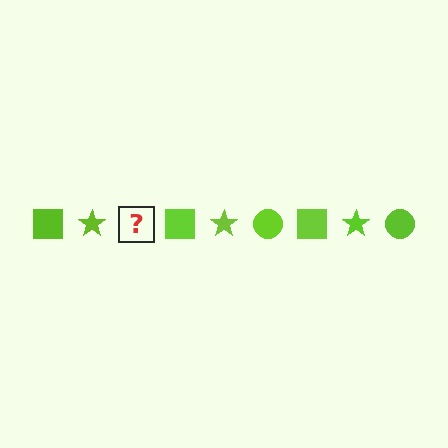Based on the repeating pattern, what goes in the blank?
The blank should be a lime circle.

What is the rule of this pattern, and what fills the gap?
The rule is that the pattern cycles through square, star, circle shapes in lime. The gap should be filled with a lime circle.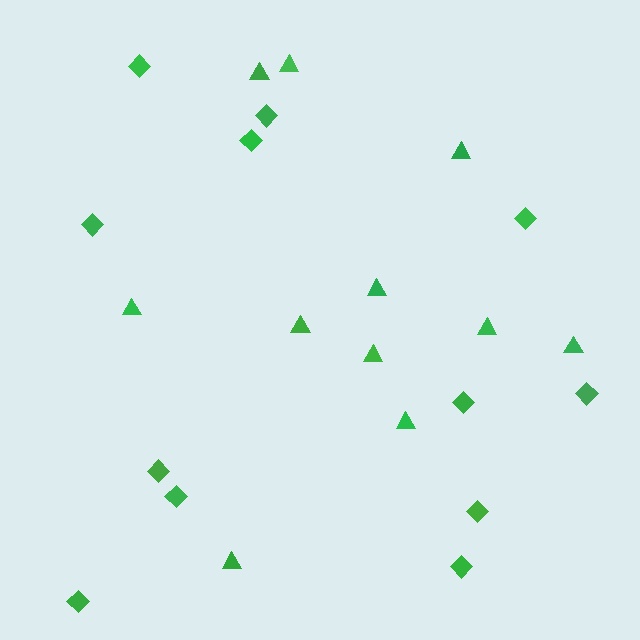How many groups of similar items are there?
There are 2 groups: one group of triangles (11) and one group of diamonds (12).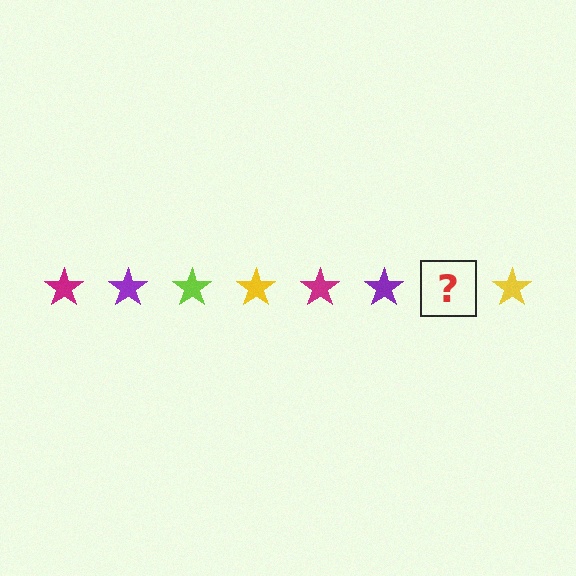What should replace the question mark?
The question mark should be replaced with a lime star.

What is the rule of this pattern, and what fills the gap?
The rule is that the pattern cycles through magenta, purple, lime, yellow stars. The gap should be filled with a lime star.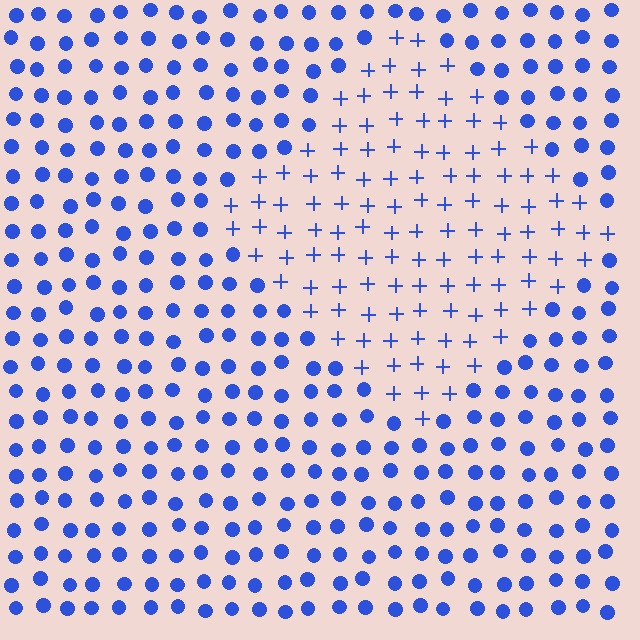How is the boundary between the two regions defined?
The boundary is defined by a change in element shape: plus signs inside vs. circles outside. All elements share the same color and spacing.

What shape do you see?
I see a diamond.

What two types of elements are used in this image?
The image uses plus signs inside the diamond region and circles outside it.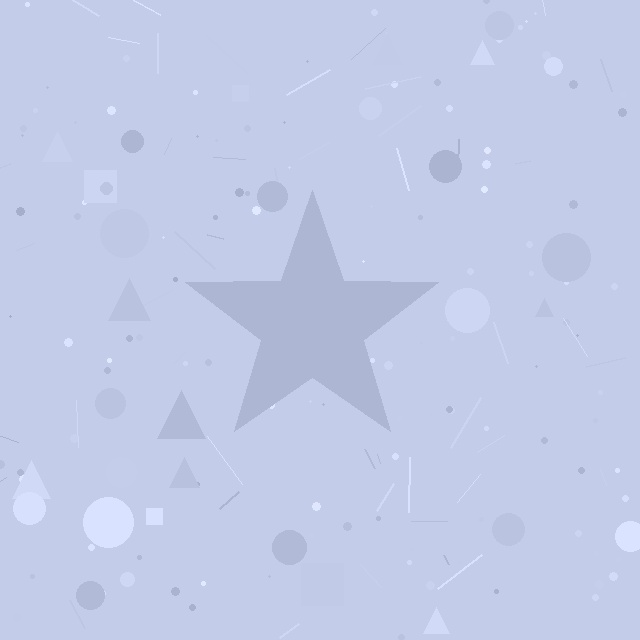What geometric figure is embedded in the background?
A star is embedded in the background.